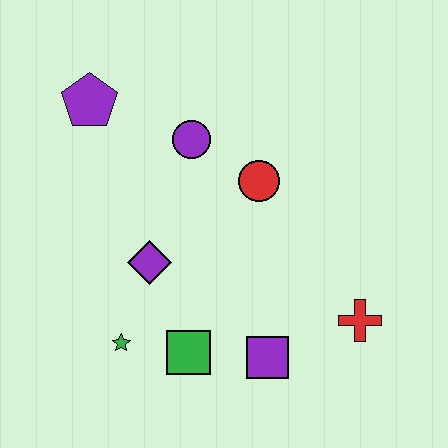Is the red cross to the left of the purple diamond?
No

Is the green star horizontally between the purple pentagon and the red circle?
Yes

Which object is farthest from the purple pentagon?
The red cross is farthest from the purple pentagon.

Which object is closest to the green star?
The green square is closest to the green star.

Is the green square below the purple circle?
Yes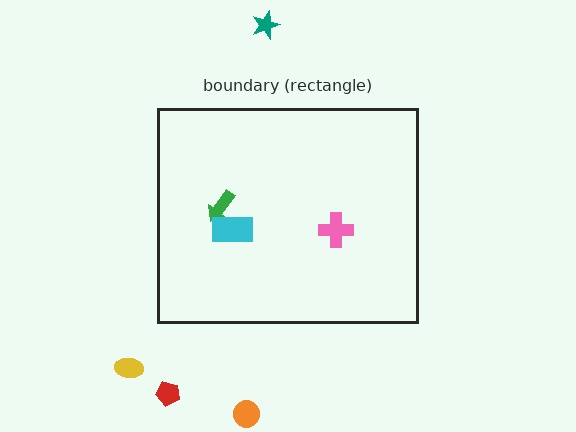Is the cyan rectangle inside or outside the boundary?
Inside.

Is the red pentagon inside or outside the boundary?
Outside.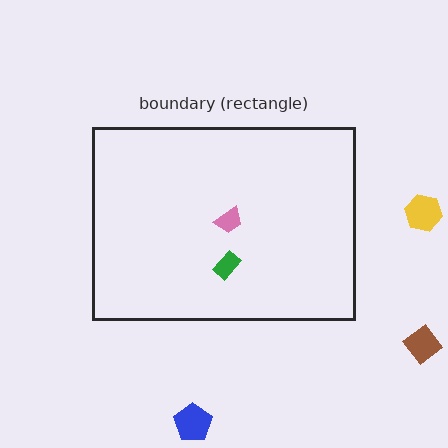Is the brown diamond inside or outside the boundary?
Outside.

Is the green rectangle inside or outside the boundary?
Inside.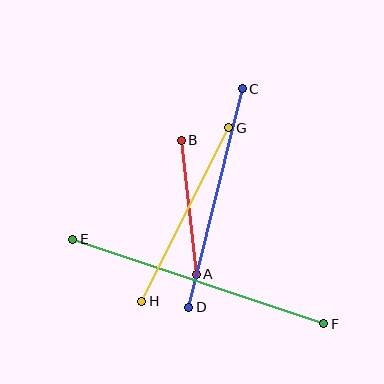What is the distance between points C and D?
The distance is approximately 225 pixels.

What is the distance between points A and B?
The distance is approximately 135 pixels.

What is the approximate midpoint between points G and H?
The midpoint is at approximately (185, 215) pixels.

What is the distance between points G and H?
The distance is approximately 194 pixels.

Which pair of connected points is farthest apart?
Points E and F are farthest apart.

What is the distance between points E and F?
The distance is approximately 265 pixels.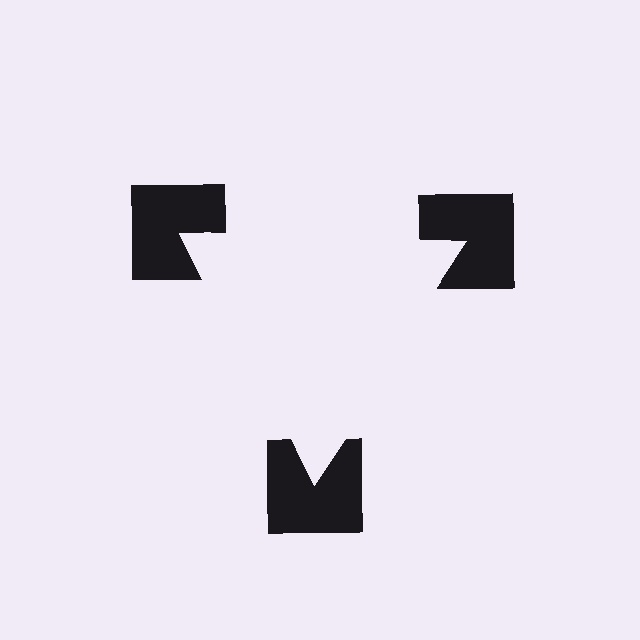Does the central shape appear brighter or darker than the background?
It typically appears slightly brighter than the background, even though no actual brightness change is drawn.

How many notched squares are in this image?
There are 3 — one at each vertex of the illusory triangle.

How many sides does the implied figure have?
3 sides.